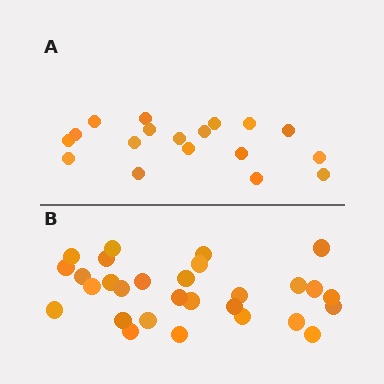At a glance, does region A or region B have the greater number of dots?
Region B (the bottom region) has more dots.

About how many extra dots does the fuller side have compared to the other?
Region B has roughly 12 or so more dots than region A.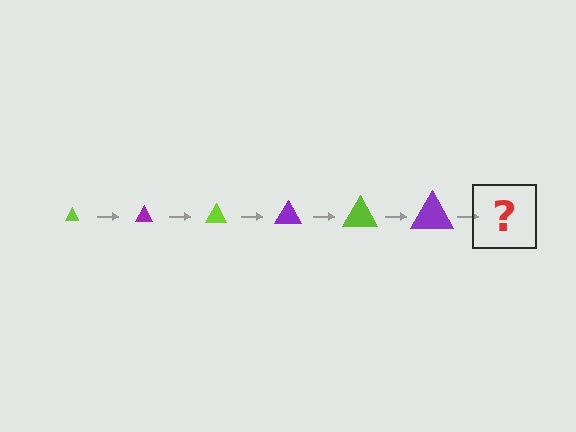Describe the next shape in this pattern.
It should be a lime triangle, larger than the previous one.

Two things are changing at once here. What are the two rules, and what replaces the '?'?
The two rules are that the triangle grows larger each step and the color cycles through lime and purple. The '?' should be a lime triangle, larger than the previous one.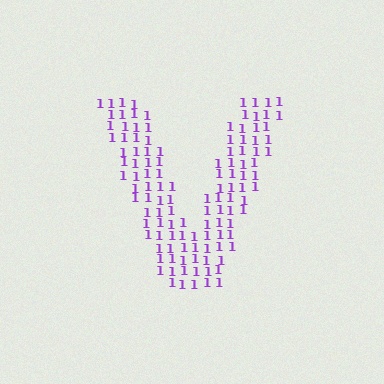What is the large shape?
The large shape is the letter V.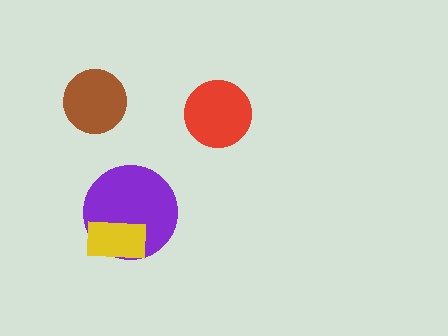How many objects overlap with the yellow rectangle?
1 object overlaps with the yellow rectangle.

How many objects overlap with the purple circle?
1 object overlaps with the purple circle.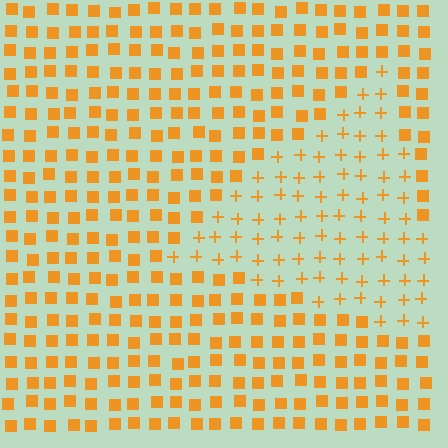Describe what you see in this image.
The image is filled with small orange elements arranged in a uniform grid. A triangle-shaped region contains plus signs, while the surrounding area contains squares. The boundary is defined purely by the change in element shape.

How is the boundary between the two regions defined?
The boundary is defined by a change in element shape: plus signs inside vs. squares outside. All elements share the same color and spacing.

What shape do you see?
I see a triangle.